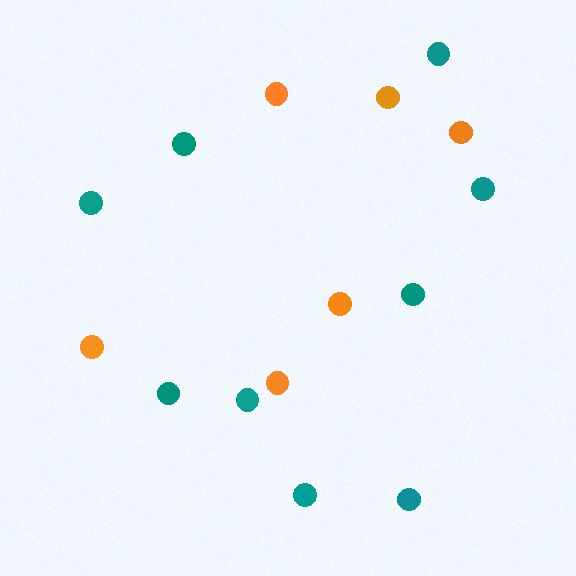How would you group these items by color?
There are 2 groups: one group of orange circles (6) and one group of teal circles (9).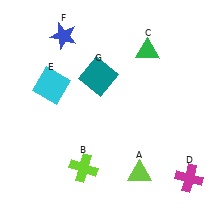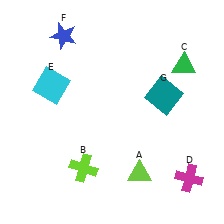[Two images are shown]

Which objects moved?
The objects that moved are: the green triangle (C), the teal square (G).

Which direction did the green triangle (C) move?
The green triangle (C) moved right.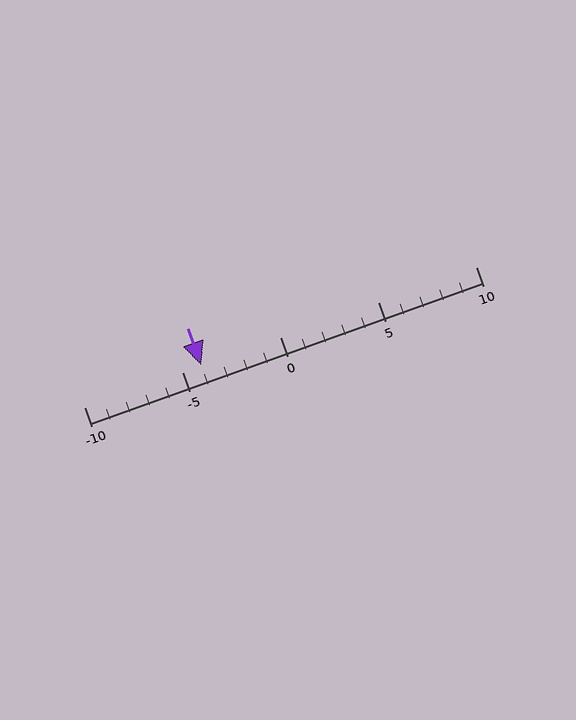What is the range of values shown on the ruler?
The ruler shows values from -10 to 10.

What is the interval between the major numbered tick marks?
The major tick marks are spaced 5 units apart.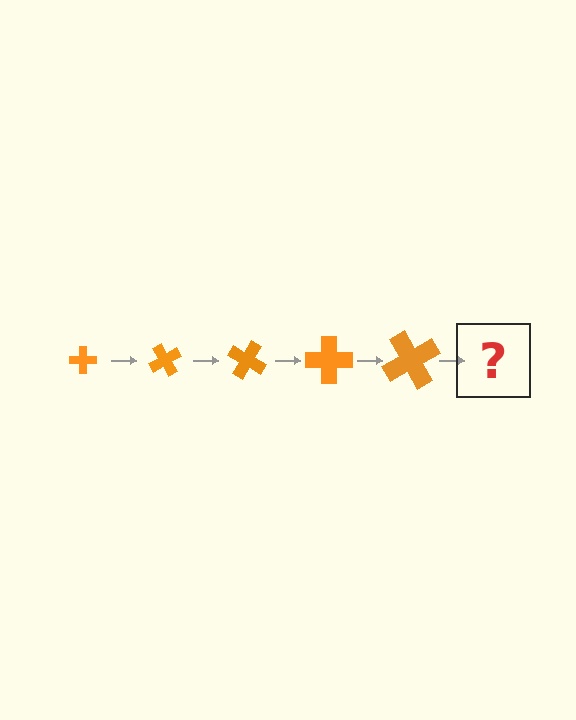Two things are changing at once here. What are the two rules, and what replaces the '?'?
The two rules are that the cross grows larger each step and it rotates 60 degrees each step. The '?' should be a cross, larger than the previous one and rotated 300 degrees from the start.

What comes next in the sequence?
The next element should be a cross, larger than the previous one and rotated 300 degrees from the start.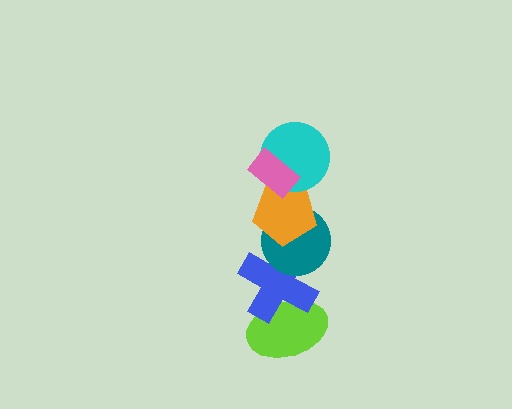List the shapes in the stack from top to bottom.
From top to bottom: the pink rectangle, the cyan circle, the orange pentagon, the teal circle, the blue cross, the lime ellipse.